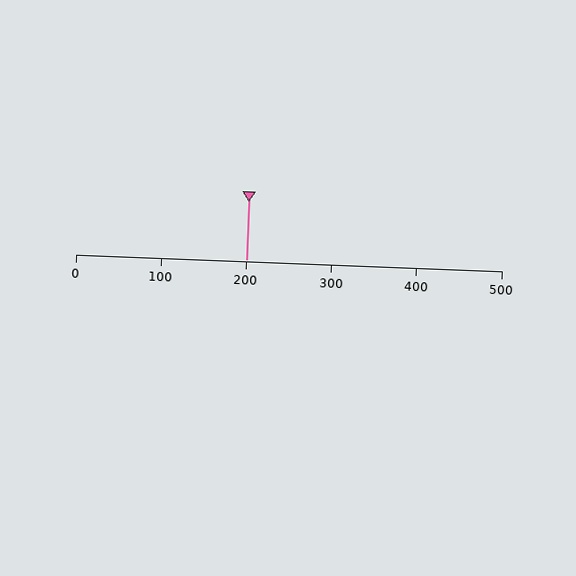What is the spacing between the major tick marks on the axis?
The major ticks are spaced 100 apart.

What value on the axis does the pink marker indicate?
The marker indicates approximately 200.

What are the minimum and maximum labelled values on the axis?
The axis runs from 0 to 500.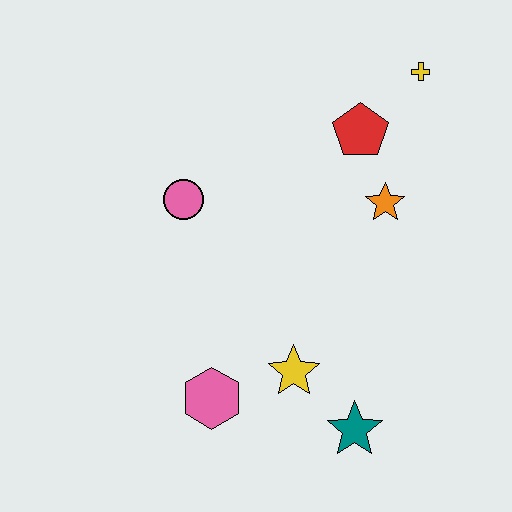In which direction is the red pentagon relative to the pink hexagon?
The red pentagon is above the pink hexagon.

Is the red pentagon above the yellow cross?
No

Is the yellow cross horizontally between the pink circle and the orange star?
No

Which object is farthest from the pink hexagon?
The yellow cross is farthest from the pink hexagon.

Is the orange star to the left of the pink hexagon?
No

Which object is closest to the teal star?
The yellow star is closest to the teal star.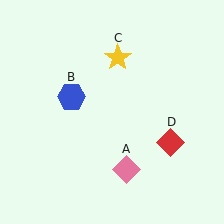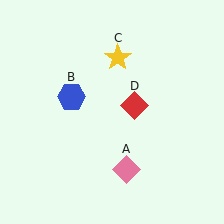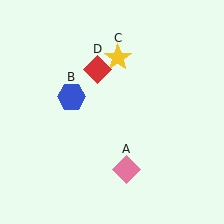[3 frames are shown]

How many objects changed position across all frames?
1 object changed position: red diamond (object D).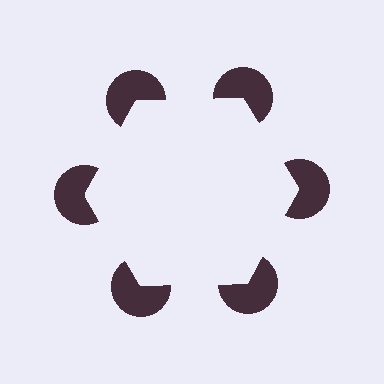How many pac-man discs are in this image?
There are 6 — one at each vertex of the illusory hexagon.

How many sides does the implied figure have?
6 sides.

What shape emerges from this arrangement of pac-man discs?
An illusory hexagon — its edges are inferred from the aligned wedge cuts in the pac-man discs, not physically drawn.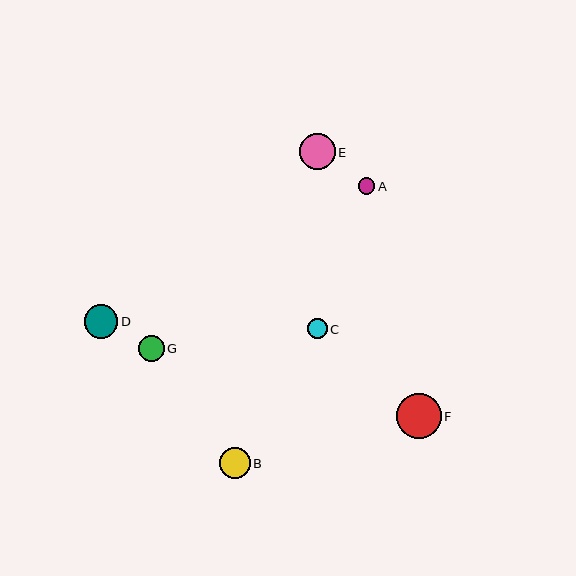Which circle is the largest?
Circle F is the largest with a size of approximately 45 pixels.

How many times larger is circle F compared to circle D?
Circle F is approximately 1.4 times the size of circle D.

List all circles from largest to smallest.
From largest to smallest: F, E, D, B, G, C, A.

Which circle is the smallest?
Circle A is the smallest with a size of approximately 17 pixels.